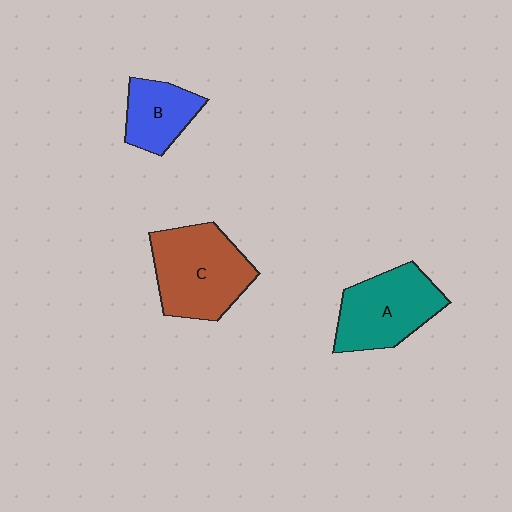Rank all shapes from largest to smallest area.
From largest to smallest: C (brown), A (teal), B (blue).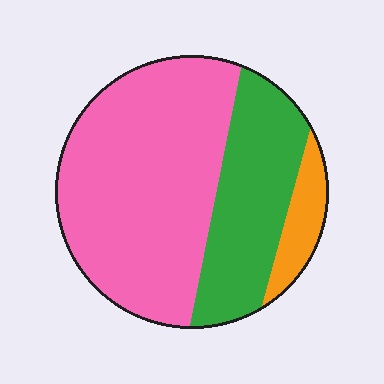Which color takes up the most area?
Pink, at roughly 60%.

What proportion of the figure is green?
Green covers about 30% of the figure.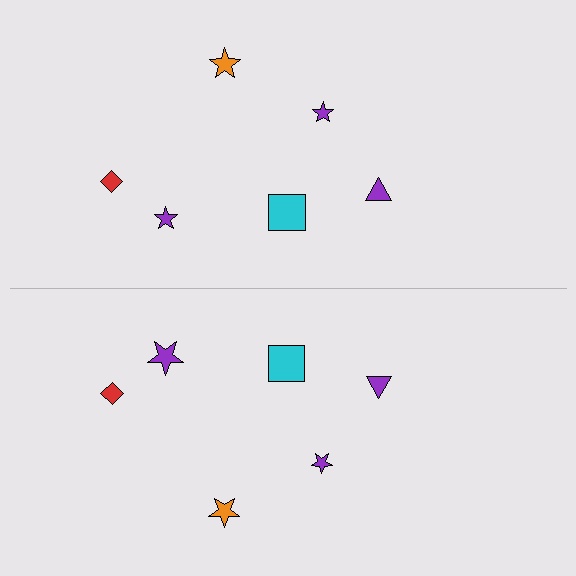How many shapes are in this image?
There are 12 shapes in this image.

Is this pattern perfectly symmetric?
No, the pattern is not perfectly symmetric. The purple star on the bottom side has a different size than its mirror counterpart.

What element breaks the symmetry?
The purple star on the bottom side has a different size than its mirror counterpart.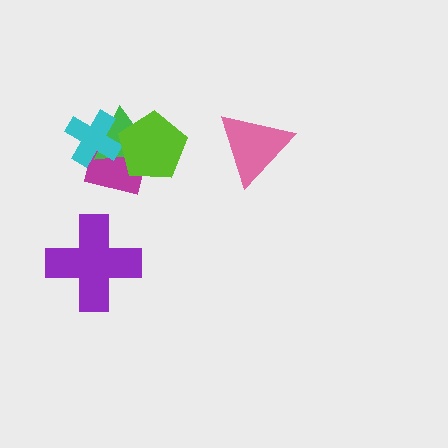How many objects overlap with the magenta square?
3 objects overlap with the magenta square.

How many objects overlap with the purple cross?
0 objects overlap with the purple cross.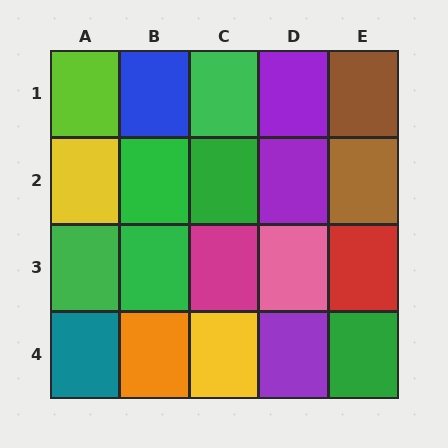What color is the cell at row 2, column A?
Yellow.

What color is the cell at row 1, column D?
Purple.